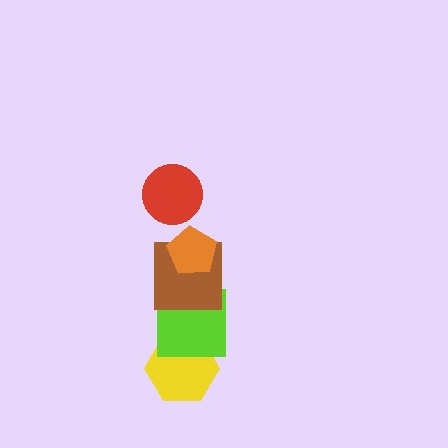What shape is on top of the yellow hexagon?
The lime square is on top of the yellow hexagon.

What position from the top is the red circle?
The red circle is 1st from the top.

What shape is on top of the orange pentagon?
The red circle is on top of the orange pentagon.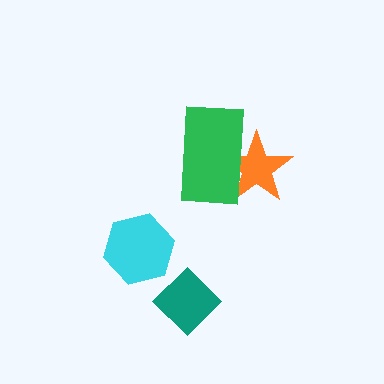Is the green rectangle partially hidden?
No, no other shape covers it.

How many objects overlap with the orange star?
1 object overlaps with the orange star.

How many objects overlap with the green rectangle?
1 object overlaps with the green rectangle.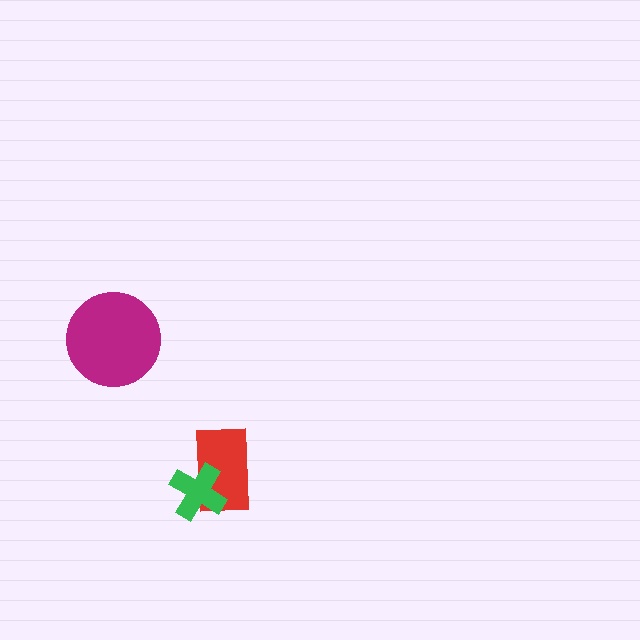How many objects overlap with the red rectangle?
1 object overlaps with the red rectangle.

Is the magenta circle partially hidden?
No, no other shape covers it.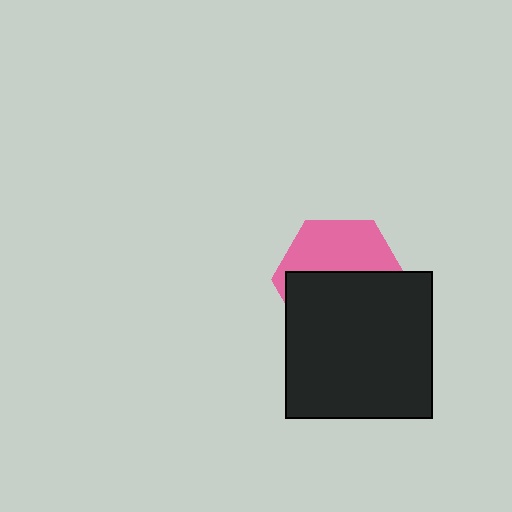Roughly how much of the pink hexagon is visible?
A small part of it is visible (roughly 44%).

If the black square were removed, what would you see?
You would see the complete pink hexagon.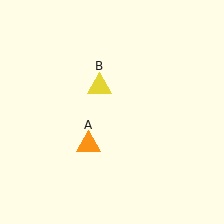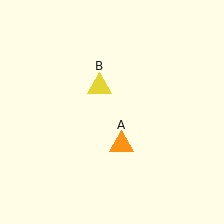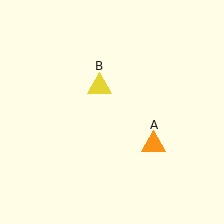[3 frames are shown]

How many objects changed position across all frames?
1 object changed position: orange triangle (object A).